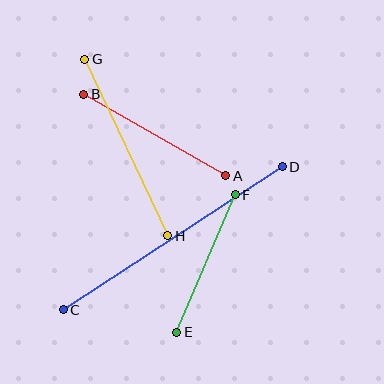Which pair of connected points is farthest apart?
Points C and D are farthest apart.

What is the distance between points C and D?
The distance is approximately 262 pixels.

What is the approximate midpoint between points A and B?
The midpoint is at approximately (155, 135) pixels.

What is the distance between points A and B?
The distance is approximately 164 pixels.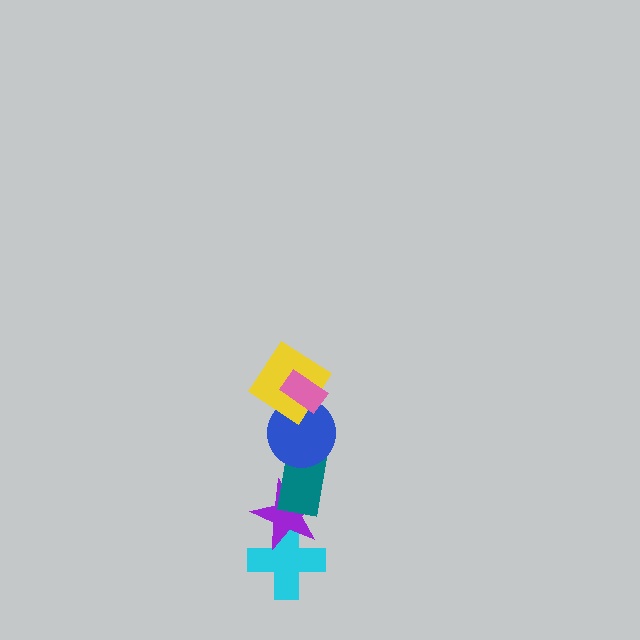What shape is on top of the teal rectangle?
The blue circle is on top of the teal rectangle.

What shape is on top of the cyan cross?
The purple star is on top of the cyan cross.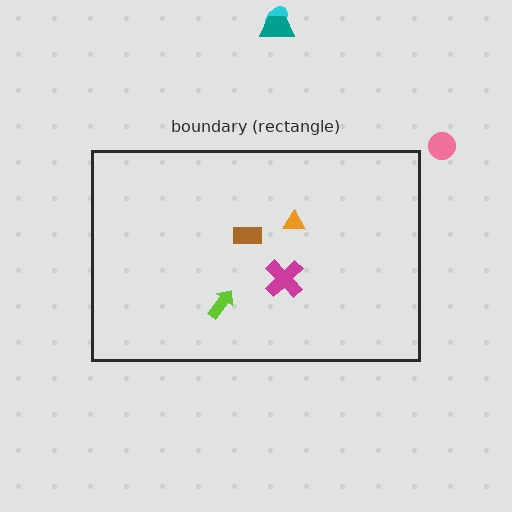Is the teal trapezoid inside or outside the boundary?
Outside.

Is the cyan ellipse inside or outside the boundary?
Outside.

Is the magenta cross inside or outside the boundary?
Inside.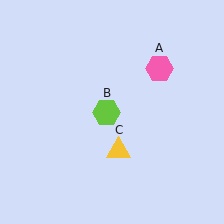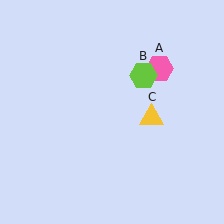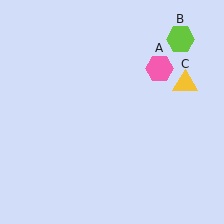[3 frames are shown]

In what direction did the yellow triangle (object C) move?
The yellow triangle (object C) moved up and to the right.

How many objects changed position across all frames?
2 objects changed position: lime hexagon (object B), yellow triangle (object C).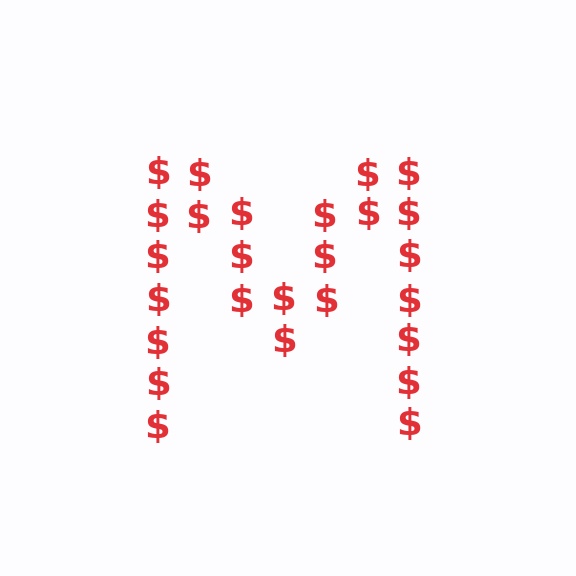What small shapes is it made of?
It is made of small dollar signs.